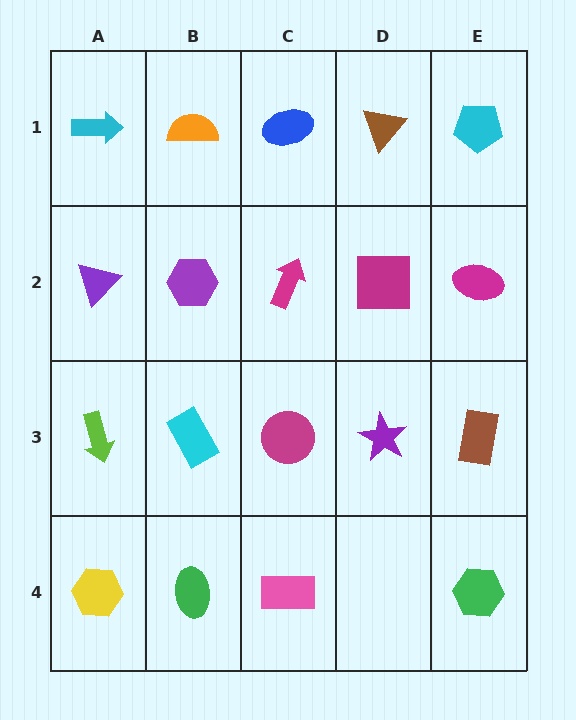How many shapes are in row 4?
4 shapes.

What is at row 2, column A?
A purple triangle.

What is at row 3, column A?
A lime arrow.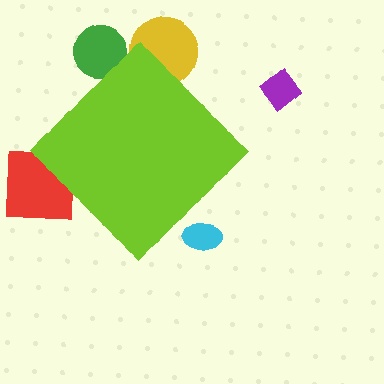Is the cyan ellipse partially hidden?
Yes, the cyan ellipse is partially hidden behind the lime diamond.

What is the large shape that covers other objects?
A lime diamond.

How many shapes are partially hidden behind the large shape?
4 shapes are partially hidden.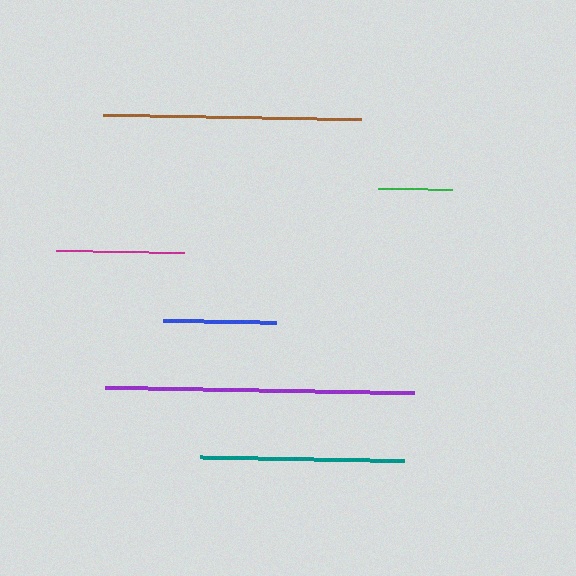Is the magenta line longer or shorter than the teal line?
The teal line is longer than the magenta line.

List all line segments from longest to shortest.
From longest to shortest: purple, brown, teal, magenta, blue, green.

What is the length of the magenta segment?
The magenta segment is approximately 127 pixels long.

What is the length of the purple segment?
The purple segment is approximately 309 pixels long.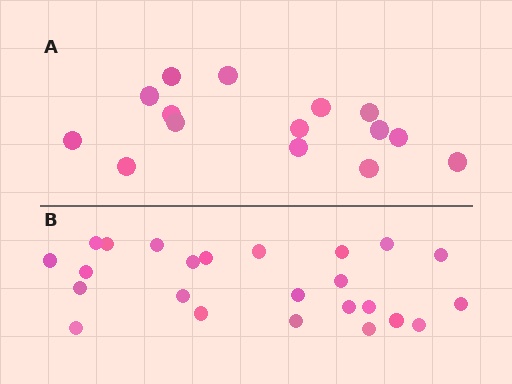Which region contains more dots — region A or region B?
Region B (the bottom region) has more dots.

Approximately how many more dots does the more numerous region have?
Region B has roughly 8 or so more dots than region A.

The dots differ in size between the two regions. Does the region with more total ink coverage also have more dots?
No. Region A has more total ink coverage because its dots are larger, but region B actually contains more individual dots. Total area can be misleading — the number of items is what matters here.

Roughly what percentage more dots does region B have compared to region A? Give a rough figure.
About 60% more.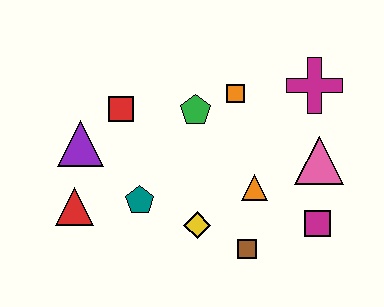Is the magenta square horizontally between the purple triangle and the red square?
No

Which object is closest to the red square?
The purple triangle is closest to the red square.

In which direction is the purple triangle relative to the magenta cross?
The purple triangle is to the left of the magenta cross.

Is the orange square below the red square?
No